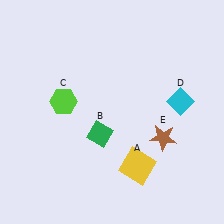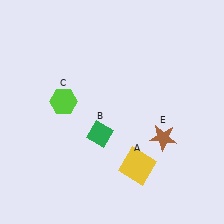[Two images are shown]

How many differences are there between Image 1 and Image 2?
There is 1 difference between the two images.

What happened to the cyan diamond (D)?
The cyan diamond (D) was removed in Image 2. It was in the top-right area of Image 1.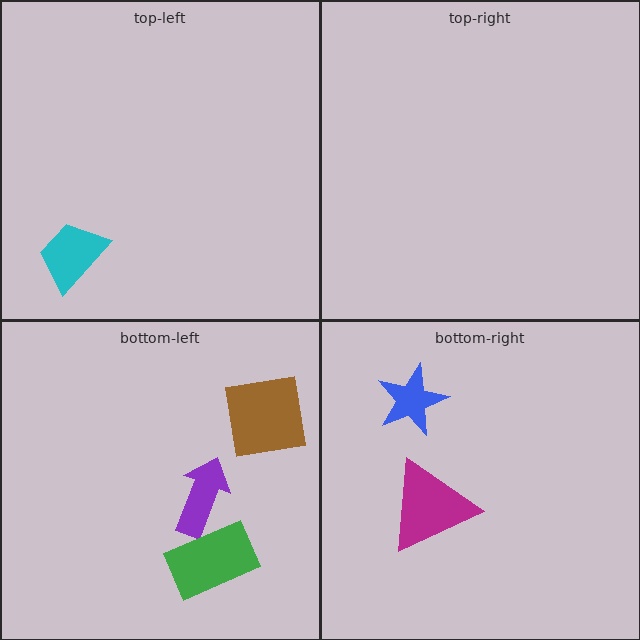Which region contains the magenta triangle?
The bottom-right region.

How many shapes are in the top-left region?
1.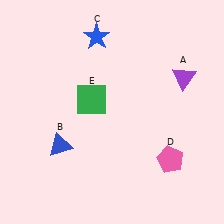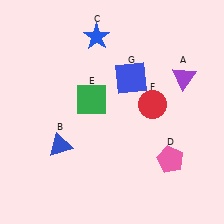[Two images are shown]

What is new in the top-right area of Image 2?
A blue square (G) was added in the top-right area of Image 2.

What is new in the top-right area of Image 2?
A red circle (F) was added in the top-right area of Image 2.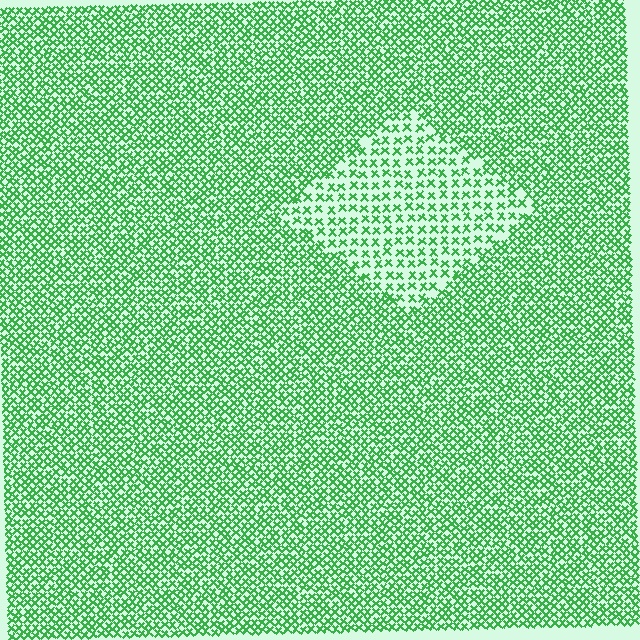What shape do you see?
I see a diamond.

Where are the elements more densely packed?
The elements are more densely packed outside the diamond boundary.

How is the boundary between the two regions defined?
The boundary is defined by a change in element density (approximately 1.9x ratio). All elements are the same color, size, and shape.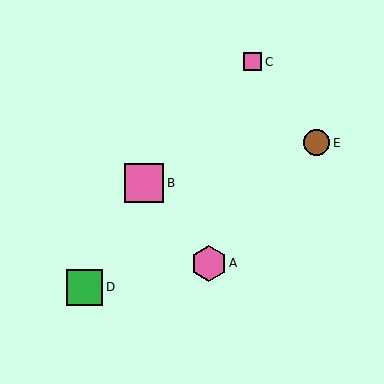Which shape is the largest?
The pink square (labeled B) is the largest.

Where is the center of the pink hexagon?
The center of the pink hexagon is at (209, 263).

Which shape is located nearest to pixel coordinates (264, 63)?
The pink square (labeled C) at (253, 62) is nearest to that location.